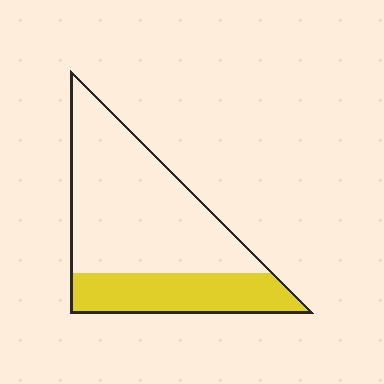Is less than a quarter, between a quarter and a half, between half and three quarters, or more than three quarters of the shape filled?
Between a quarter and a half.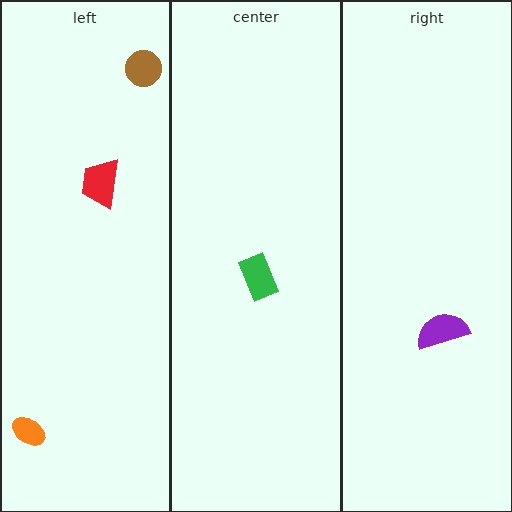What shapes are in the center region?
The green rectangle.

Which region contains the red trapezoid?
The left region.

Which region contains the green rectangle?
The center region.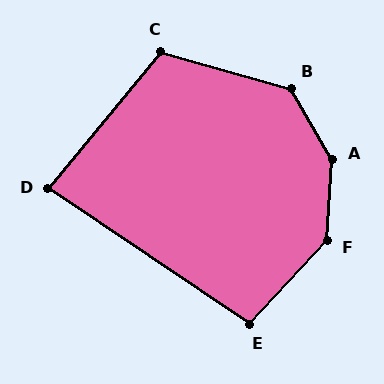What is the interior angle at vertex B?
Approximately 135 degrees (obtuse).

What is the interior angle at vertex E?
Approximately 99 degrees (obtuse).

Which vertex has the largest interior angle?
A, at approximately 147 degrees.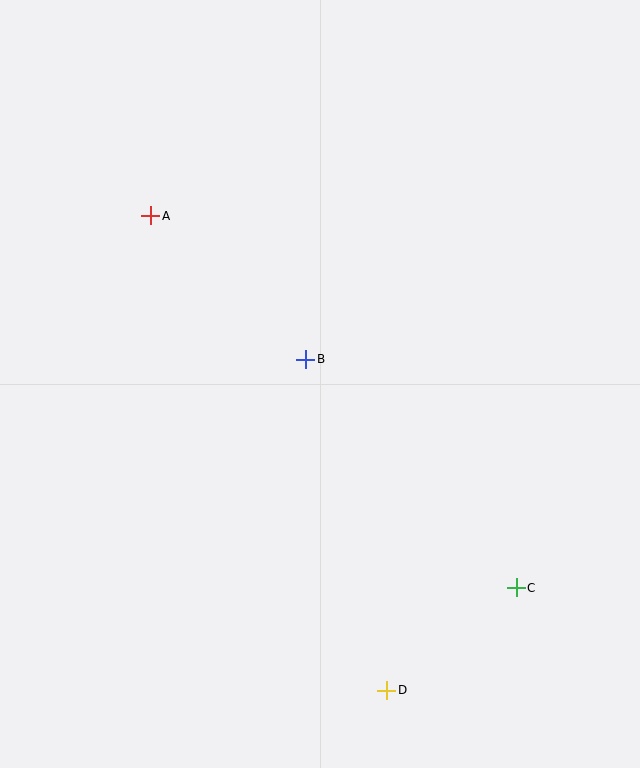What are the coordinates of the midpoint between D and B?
The midpoint between D and B is at (346, 525).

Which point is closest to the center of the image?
Point B at (306, 359) is closest to the center.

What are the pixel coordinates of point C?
Point C is at (516, 588).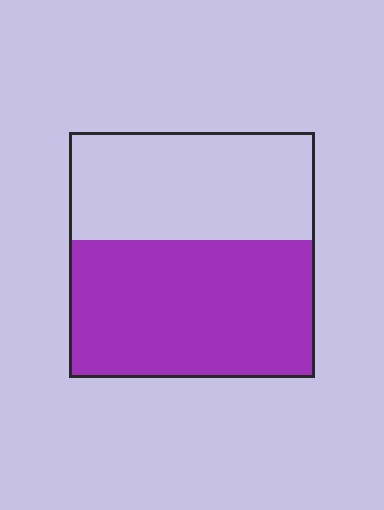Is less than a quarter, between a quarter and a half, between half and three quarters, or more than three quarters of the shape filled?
Between half and three quarters.